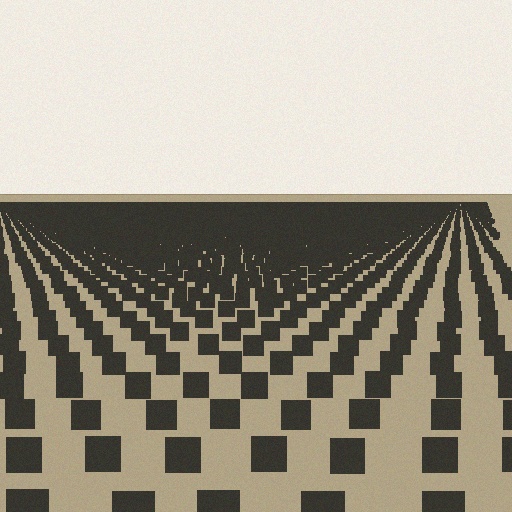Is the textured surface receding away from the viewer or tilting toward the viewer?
The surface is receding away from the viewer. Texture elements get smaller and denser toward the top.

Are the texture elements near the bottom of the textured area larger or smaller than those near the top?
Larger. Near the bottom, elements are closer to the viewer and appear at a bigger on-screen size.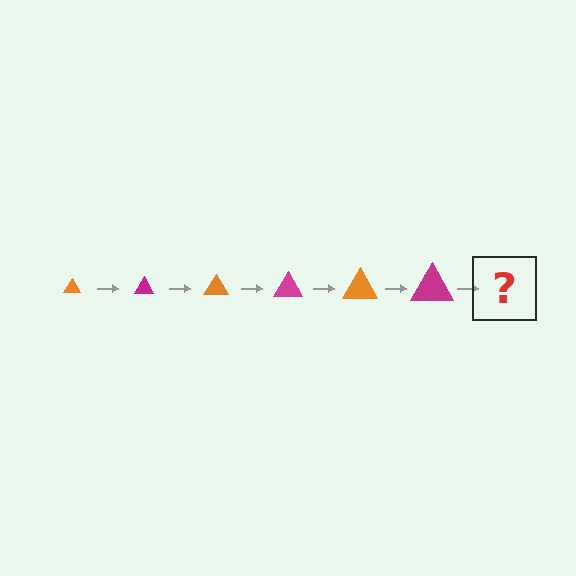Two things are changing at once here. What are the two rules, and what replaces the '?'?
The two rules are that the triangle grows larger each step and the color cycles through orange and magenta. The '?' should be an orange triangle, larger than the previous one.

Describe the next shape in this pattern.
It should be an orange triangle, larger than the previous one.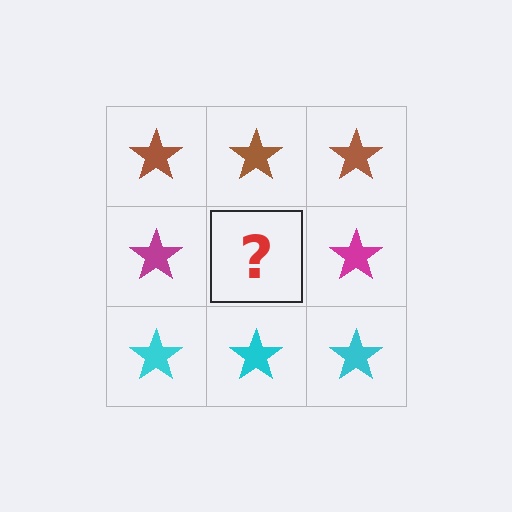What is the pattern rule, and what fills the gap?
The rule is that each row has a consistent color. The gap should be filled with a magenta star.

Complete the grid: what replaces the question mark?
The question mark should be replaced with a magenta star.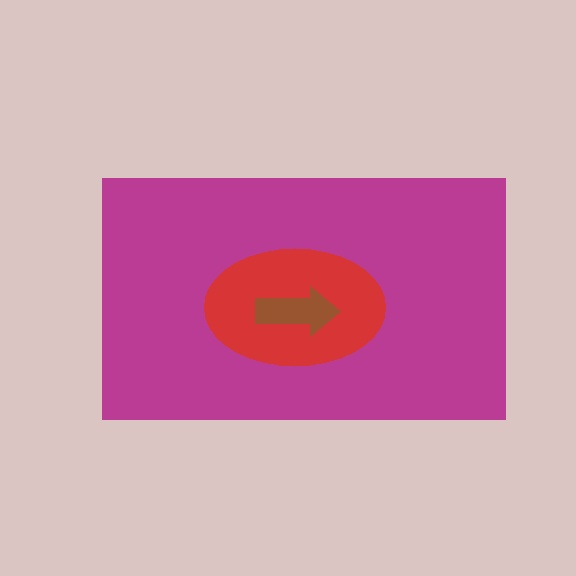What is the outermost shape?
The magenta rectangle.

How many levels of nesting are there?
3.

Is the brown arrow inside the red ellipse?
Yes.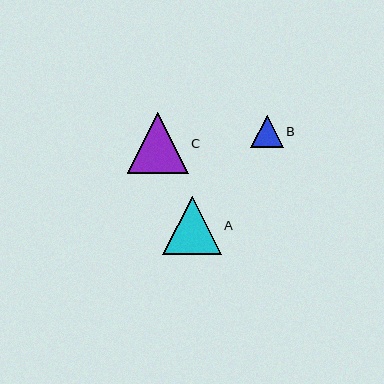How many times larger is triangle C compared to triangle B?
Triangle C is approximately 1.9 times the size of triangle B.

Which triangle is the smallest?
Triangle B is the smallest with a size of approximately 32 pixels.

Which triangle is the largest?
Triangle C is the largest with a size of approximately 61 pixels.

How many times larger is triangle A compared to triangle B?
Triangle A is approximately 1.8 times the size of triangle B.